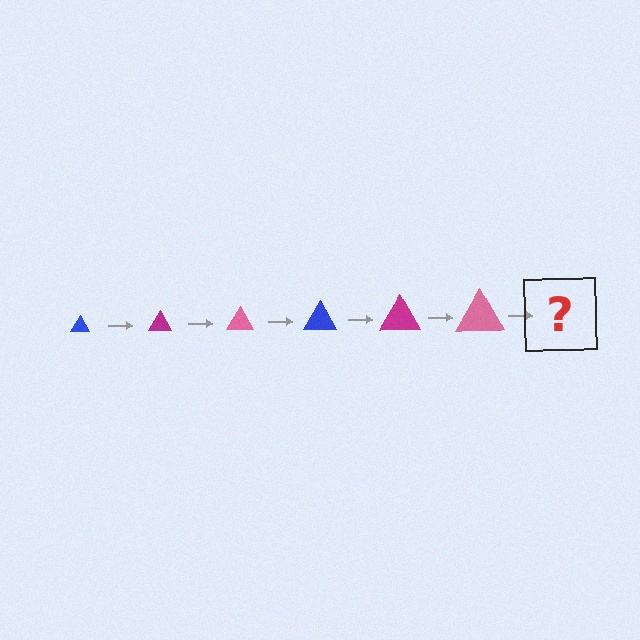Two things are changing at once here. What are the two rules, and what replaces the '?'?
The two rules are that the triangle grows larger each step and the color cycles through blue, magenta, and pink. The '?' should be a blue triangle, larger than the previous one.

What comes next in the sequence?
The next element should be a blue triangle, larger than the previous one.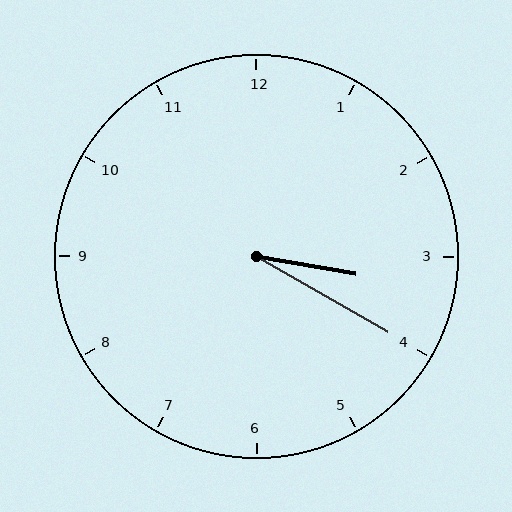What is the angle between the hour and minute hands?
Approximately 20 degrees.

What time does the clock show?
3:20.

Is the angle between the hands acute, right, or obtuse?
It is acute.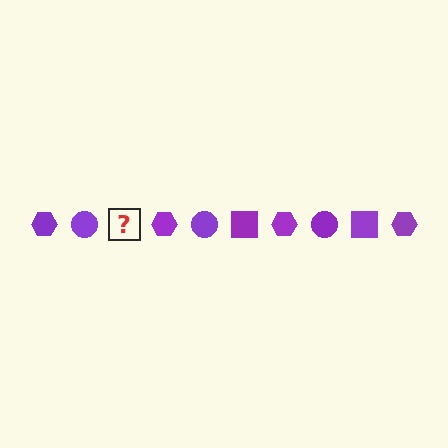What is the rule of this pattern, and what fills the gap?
The rule is that the pattern cycles through hexagon, circle, square shapes in purple. The gap should be filled with a purple square.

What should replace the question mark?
The question mark should be replaced with a purple square.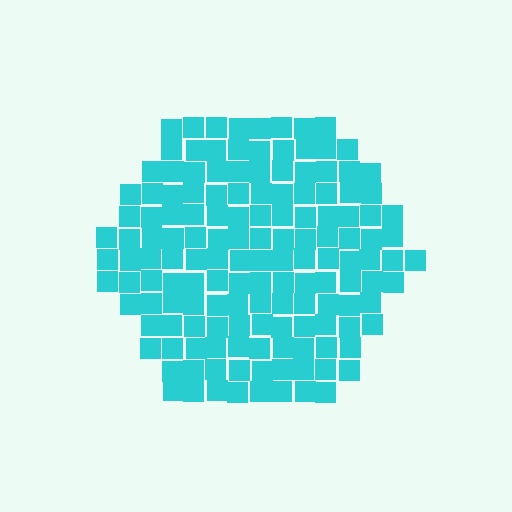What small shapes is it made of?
It is made of small squares.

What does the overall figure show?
The overall figure shows a hexagon.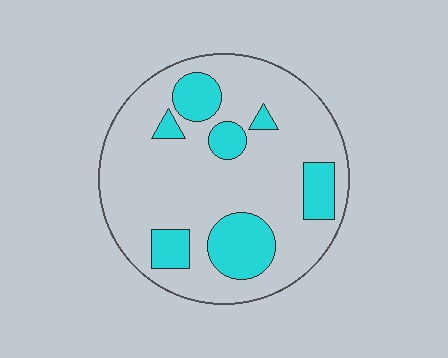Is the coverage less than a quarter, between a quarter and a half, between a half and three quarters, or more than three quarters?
Less than a quarter.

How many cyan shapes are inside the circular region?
7.